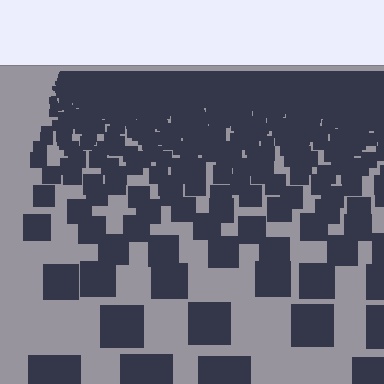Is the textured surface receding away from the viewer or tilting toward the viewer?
The surface is receding away from the viewer. Texture elements get smaller and denser toward the top.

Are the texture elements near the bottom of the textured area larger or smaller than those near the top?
Larger. Near the bottom, elements are closer to the viewer and appear at a bigger on-screen size.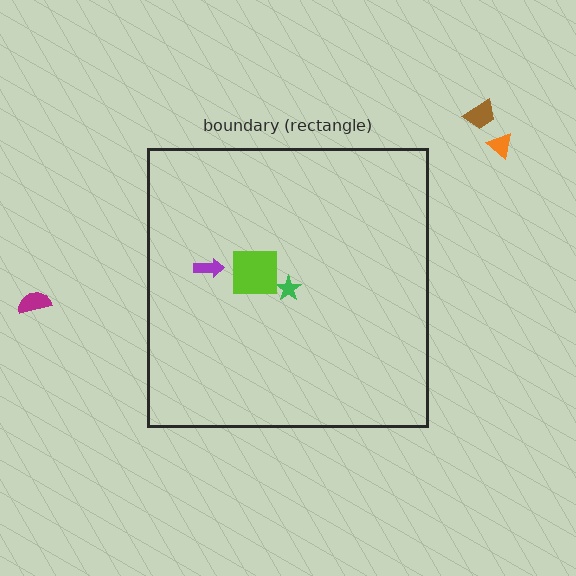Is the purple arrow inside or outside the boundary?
Inside.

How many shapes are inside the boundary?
3 inside, 3 outside.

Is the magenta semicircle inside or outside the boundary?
Outside.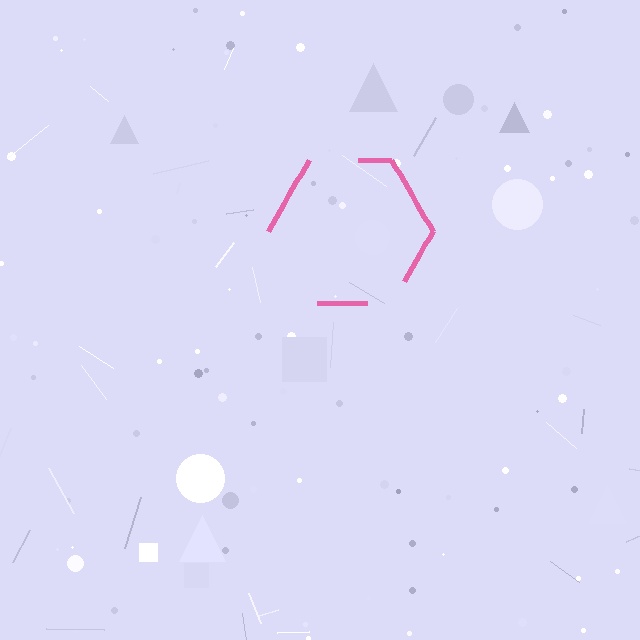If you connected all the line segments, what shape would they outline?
They would outline a hexagon.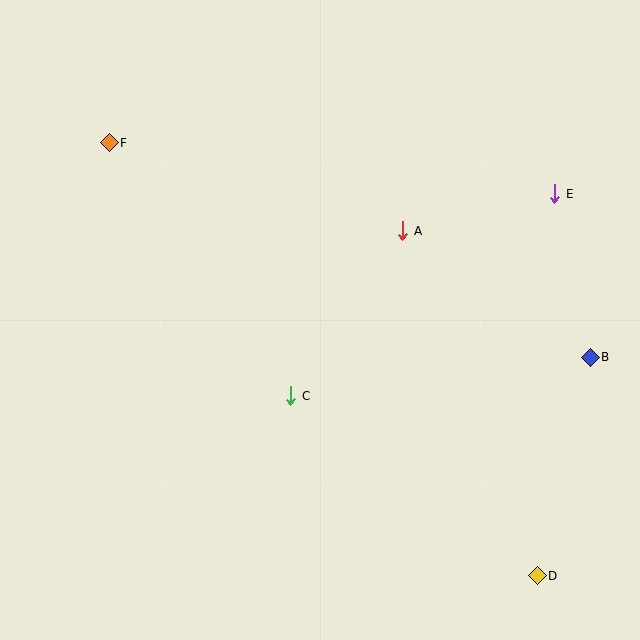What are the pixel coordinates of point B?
Point B is at (590, 357).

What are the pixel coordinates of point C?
Point C is at (290, 396).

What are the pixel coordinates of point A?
Point A is at (403, 231).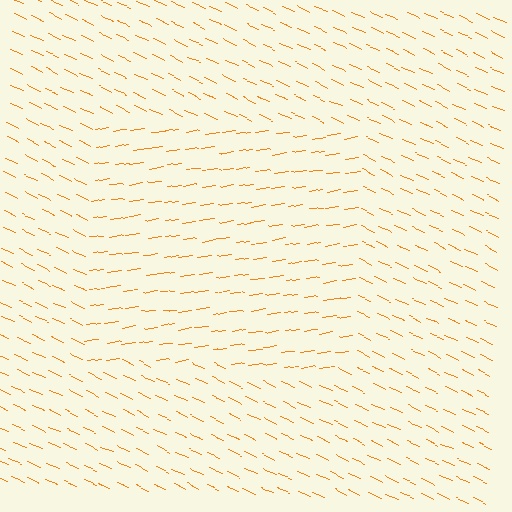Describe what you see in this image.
The image is filled with small orange line segments. A rectangle region in the image has lines oriented differently from the surrounding lines, creating a visible texture boundary.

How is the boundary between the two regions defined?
The boundary is defined purely by a change in line orientation (approximately 32 degrees difference). All lines are the same color and thickness.